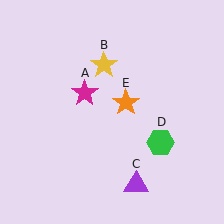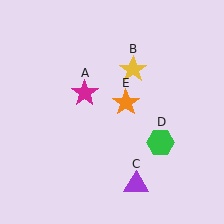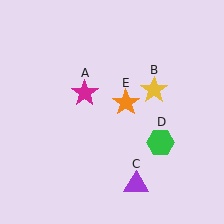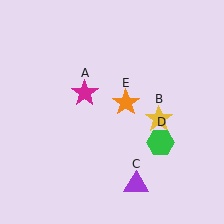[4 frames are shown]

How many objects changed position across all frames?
1 object changed position: yellow star (object B).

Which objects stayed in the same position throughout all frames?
Magenta star (object A) and purple triangle (object C) and green hexagon (object D) and orange star (object E) remained stationary.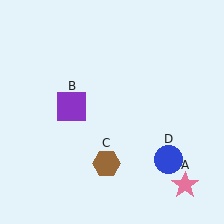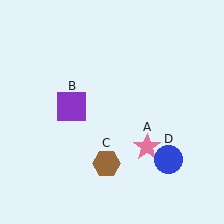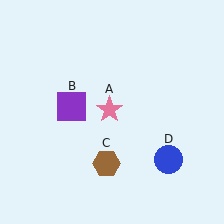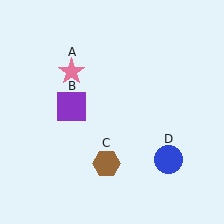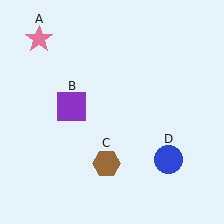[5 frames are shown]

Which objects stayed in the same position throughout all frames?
Purple square (object B) and brown hexagon (object C) and blue circle (object D) remained stationary.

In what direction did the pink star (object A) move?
The pink star (object A) moved up and to the left.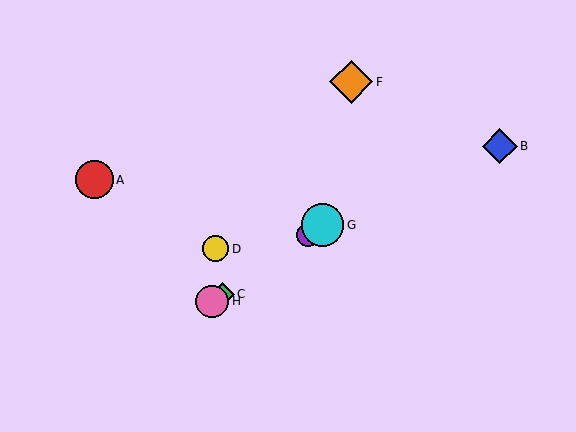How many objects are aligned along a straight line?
4 objects (C, E, G, H) are aligned along a straight line.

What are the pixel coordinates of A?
Object A is at (95, 180).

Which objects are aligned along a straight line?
Objects C, E, G, H are aligned along a straight line.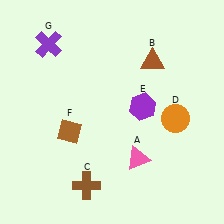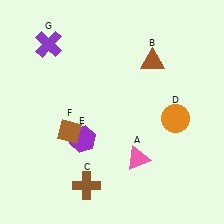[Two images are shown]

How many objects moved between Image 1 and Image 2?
1 object moved between the two images.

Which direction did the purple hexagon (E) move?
The purple hexagon (E) moved left.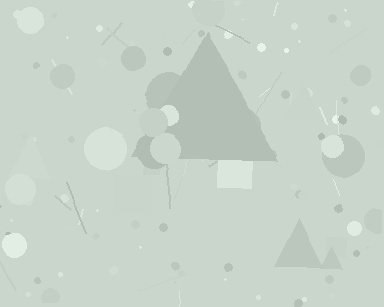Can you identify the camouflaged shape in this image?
The camouflaged shape is a triangle.